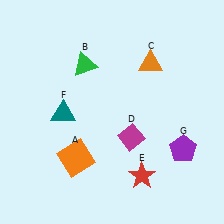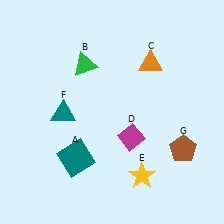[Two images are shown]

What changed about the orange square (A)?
In Image 1, A is orange. In Image 2, it changed to teal.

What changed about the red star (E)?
In Image 1, E is red. In Image 2, it changed to yellow.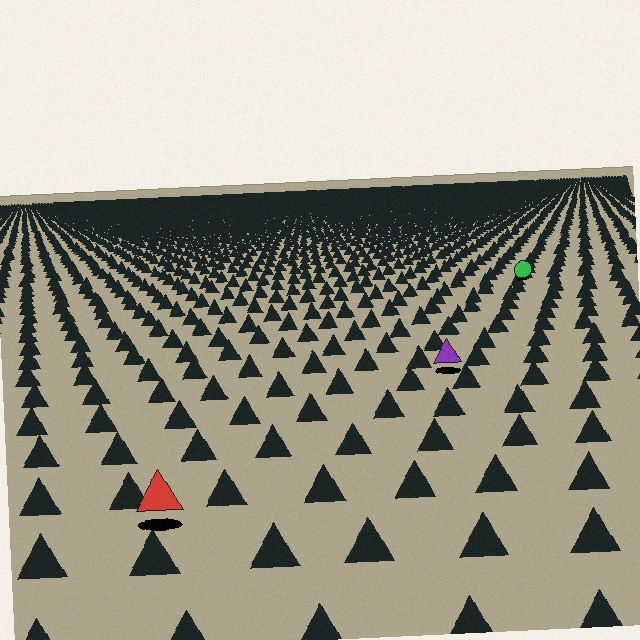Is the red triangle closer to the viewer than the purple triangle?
Yes. The red triangle is closer — you can tell from the texture gradient: the ground texture is coarser near it.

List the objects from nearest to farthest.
From nearest to farthest: the red triangle, the purple triangle, the green circle.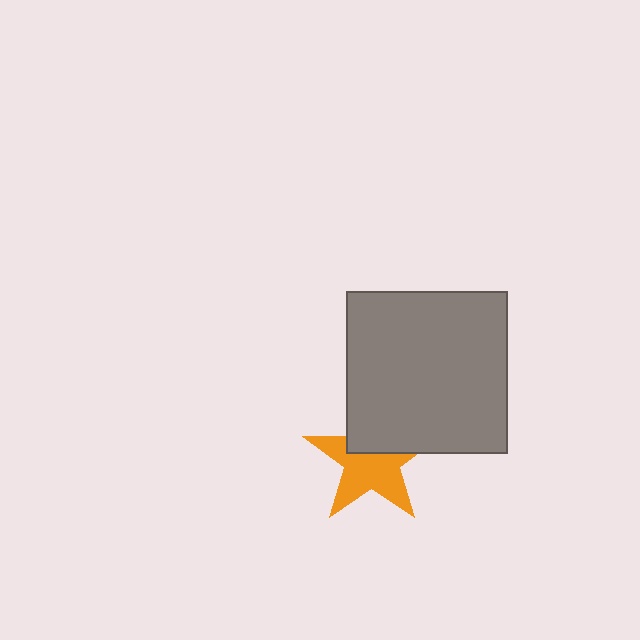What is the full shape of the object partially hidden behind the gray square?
The partially hidden object is an orange star.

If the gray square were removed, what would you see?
You would see the complete orange star.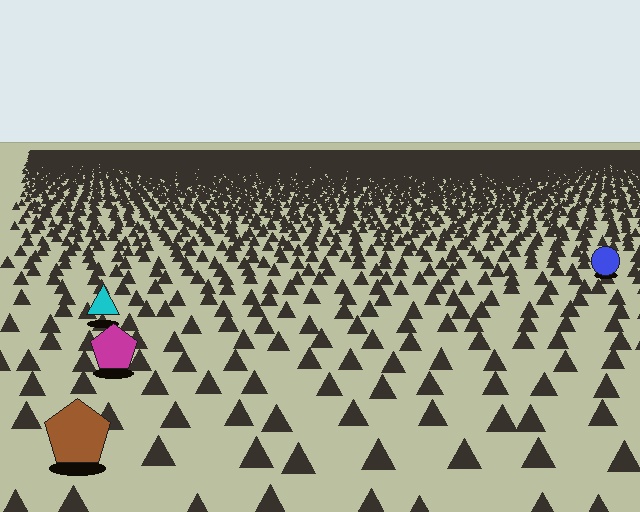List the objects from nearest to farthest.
From nearest to farthest: the brown pentagon, the magenta pentagon, the cyan triangle, the blue circle.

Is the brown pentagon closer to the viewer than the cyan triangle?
Yes. The brown pentagon is closer — you can tell from the texture gradient: the ground texture is coarser near it.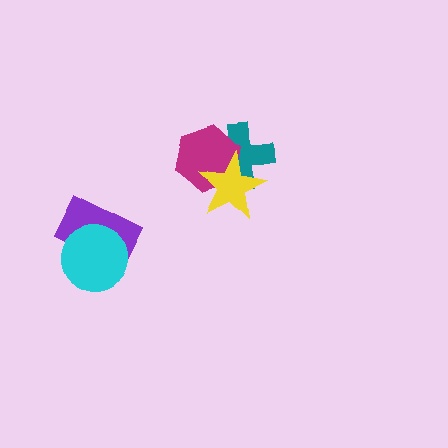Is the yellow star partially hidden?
No, no other shape covers it.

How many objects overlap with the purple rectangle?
1 object overlaps with the purple rectangle.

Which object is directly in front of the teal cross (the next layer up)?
The magenta hexagon is directly in front of the teal cross.